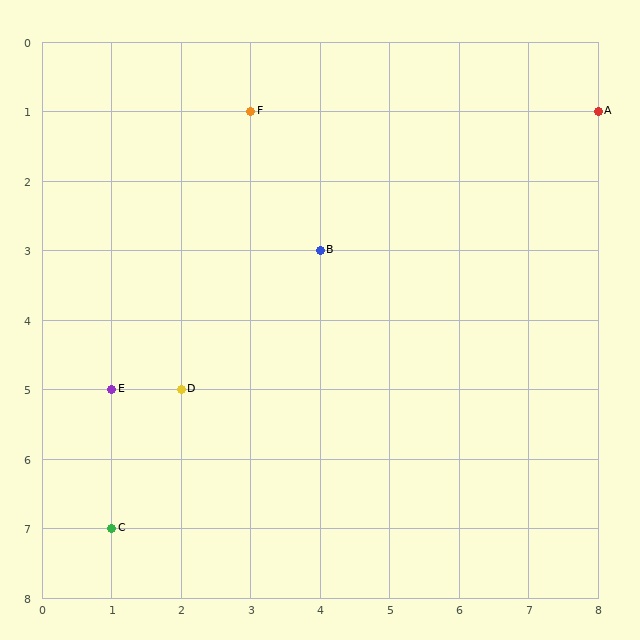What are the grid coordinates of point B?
Point B is at grid coordinates (4, 3).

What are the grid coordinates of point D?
Point D is at grid coordinates (2, 5).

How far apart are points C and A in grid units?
Points C and A are 7 columns and 6 rows apart (about 9.2 grid units diagonally).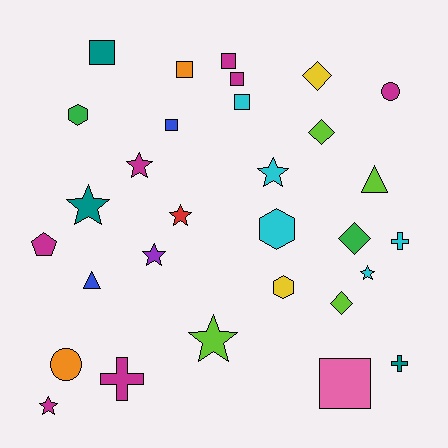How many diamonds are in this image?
There are 4 diamonds.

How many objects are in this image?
There are 30 objects.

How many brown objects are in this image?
There are no brown objects.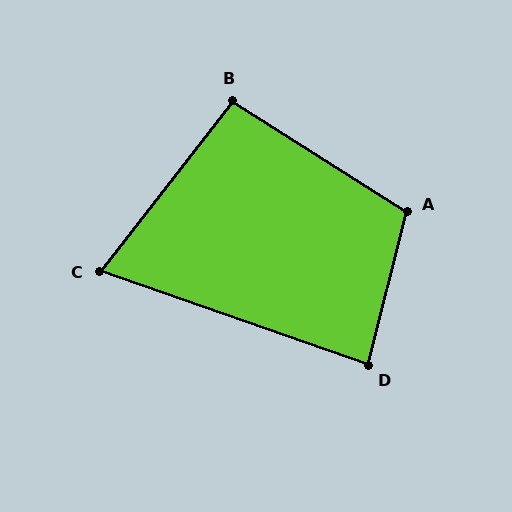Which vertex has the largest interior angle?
A, at approximately 109 degrees.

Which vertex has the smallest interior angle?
C, at approximately 71 degrees.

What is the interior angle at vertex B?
Approximately 95 degrees (obtuse).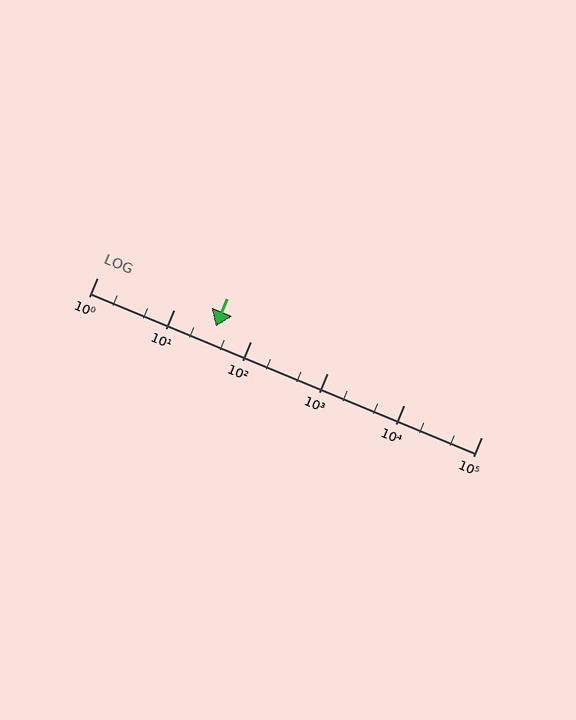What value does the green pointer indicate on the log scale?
The pointer indicates approximately 35.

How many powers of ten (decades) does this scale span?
The scale spans 5 decades, from 1 to 100000.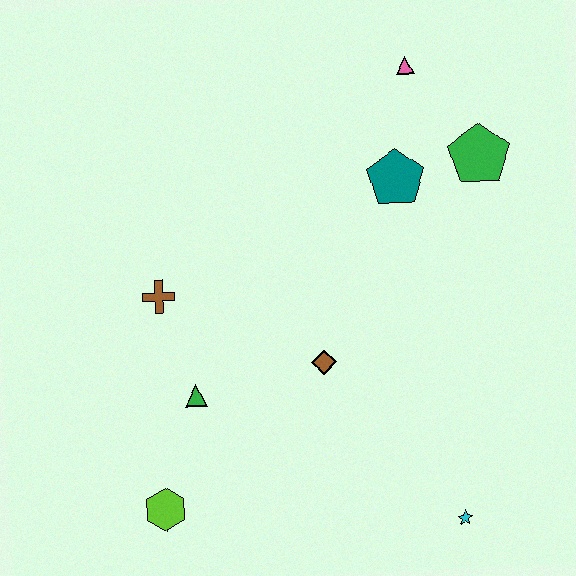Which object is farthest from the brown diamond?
The pink triangle is farthest from the brown diamond.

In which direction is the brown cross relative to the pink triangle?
The brown cross is to the left of the pink triangle.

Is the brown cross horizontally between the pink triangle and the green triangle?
No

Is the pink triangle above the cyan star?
Yes